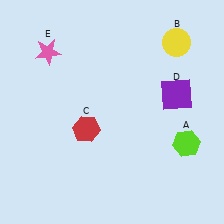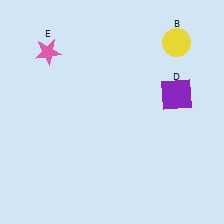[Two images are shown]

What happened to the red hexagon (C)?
The red hexagon (C) was removed in Image 2. It was in the bottom-left area of Image 1.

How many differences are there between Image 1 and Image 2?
There are 2 differences between the two images.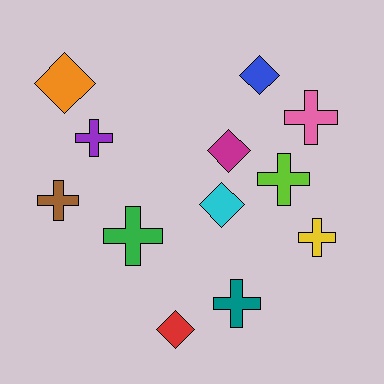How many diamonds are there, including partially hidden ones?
There are 5 diamonds.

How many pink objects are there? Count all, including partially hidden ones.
There is 1 pink object.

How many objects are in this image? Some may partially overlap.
There are 12 objects.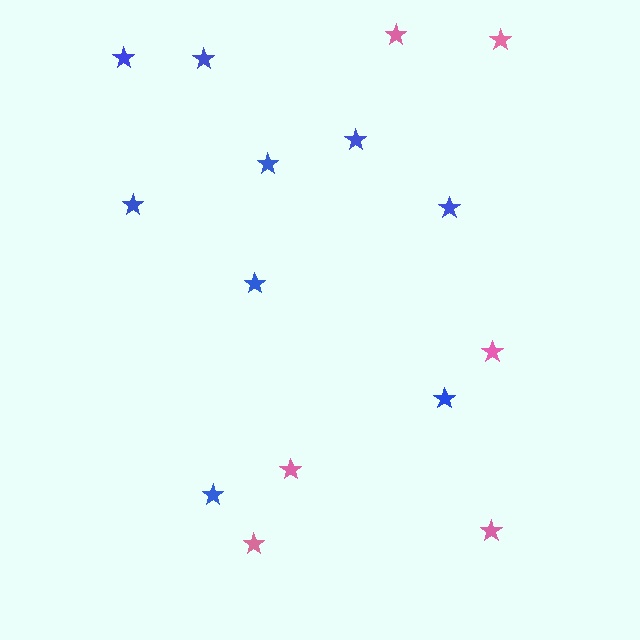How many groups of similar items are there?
There are 2 groups: one group of blue stars (9) and one group of pink stars (6).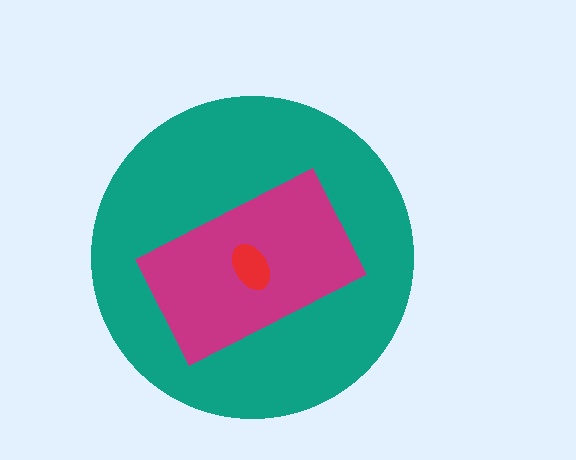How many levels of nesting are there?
3.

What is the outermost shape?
The teal circle.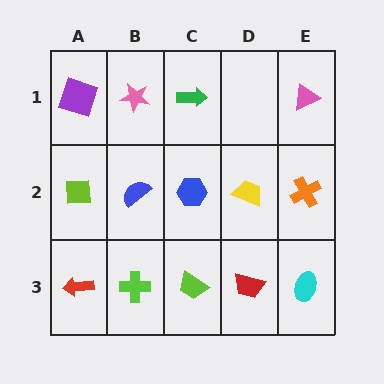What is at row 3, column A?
A red arrow.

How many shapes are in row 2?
5 shapes.